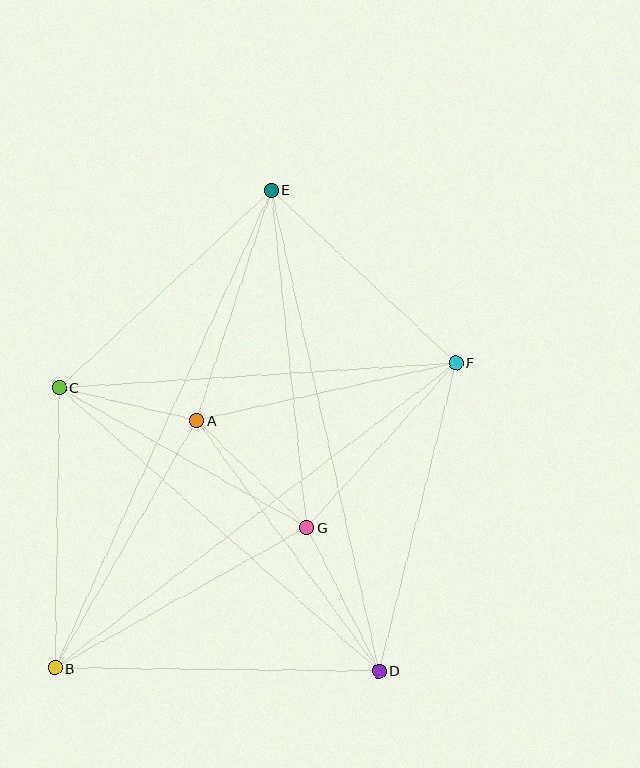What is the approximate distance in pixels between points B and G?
The distance between B and G is approximately 289 pixels.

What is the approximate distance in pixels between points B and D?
The distance between B and D is approximately 324 pixels.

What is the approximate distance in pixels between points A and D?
The distance between A and D is approximately 309 pixels.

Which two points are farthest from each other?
Points B and E are farthest from each other.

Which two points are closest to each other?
Points A and C are closest to each other.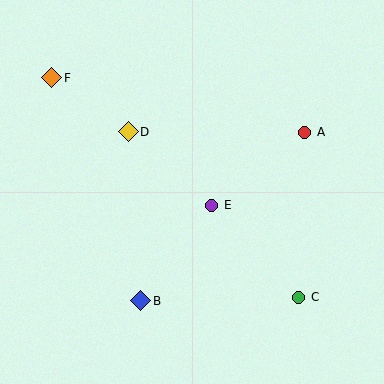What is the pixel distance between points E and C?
The distance between E and C is 127 pixels.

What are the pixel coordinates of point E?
Point E is at (212, 205).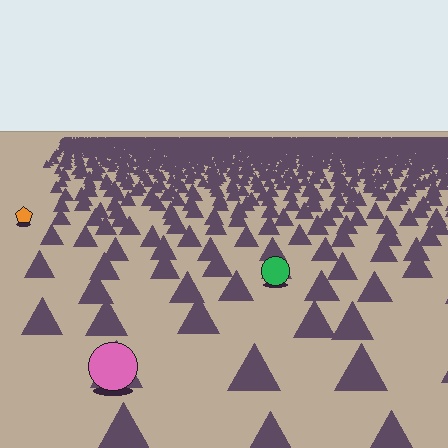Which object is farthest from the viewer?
The orange pentagon is farthest from the viewer. It appears smaller and the ground texture around it is denser.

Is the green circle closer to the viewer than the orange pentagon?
Yes. The green circle is closer — you can tell from the texture gradient: the ground texture is coarser near it.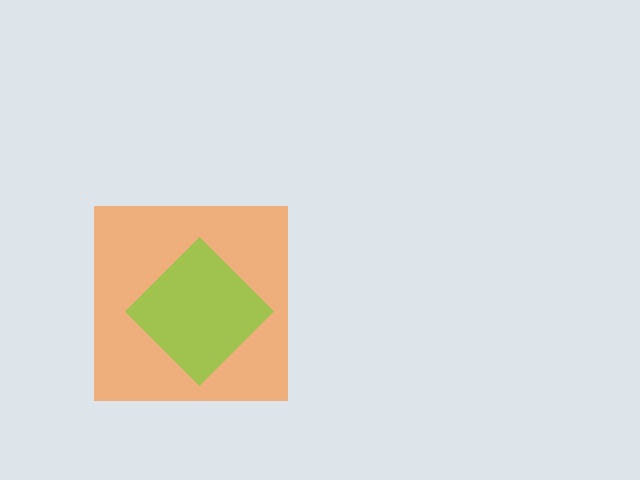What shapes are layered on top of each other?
The layered shapes are: an orange square, a lime diamond.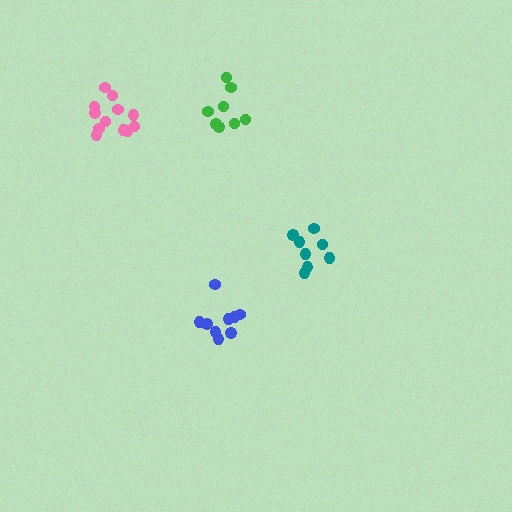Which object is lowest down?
The blue cluster is bottommost.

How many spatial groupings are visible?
There are 4 spatial groupings.